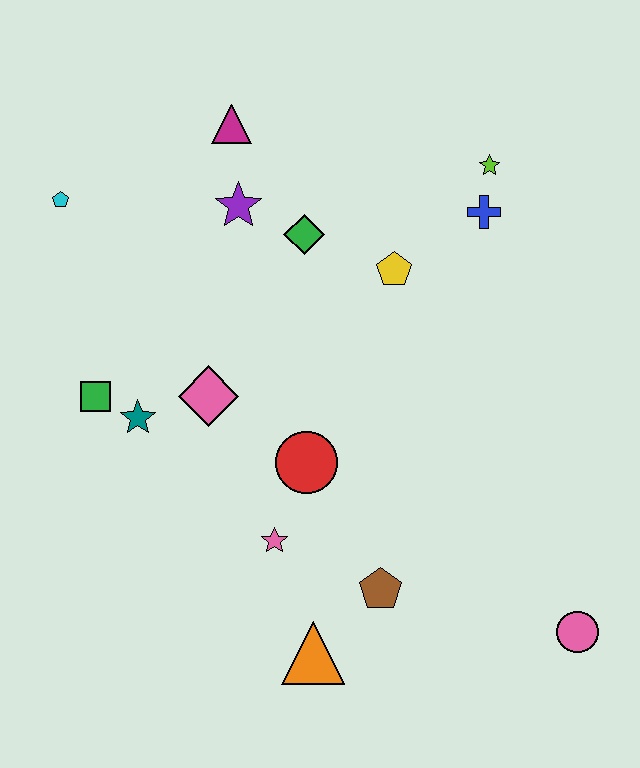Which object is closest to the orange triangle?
The brown pentagon is closest to the orange triangle.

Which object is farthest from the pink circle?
The cyan pentagon is farthest from the pink circle.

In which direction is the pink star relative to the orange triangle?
The pink star is above the orange triangle.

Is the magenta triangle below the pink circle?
No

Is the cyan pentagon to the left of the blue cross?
Yes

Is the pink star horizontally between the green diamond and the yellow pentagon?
No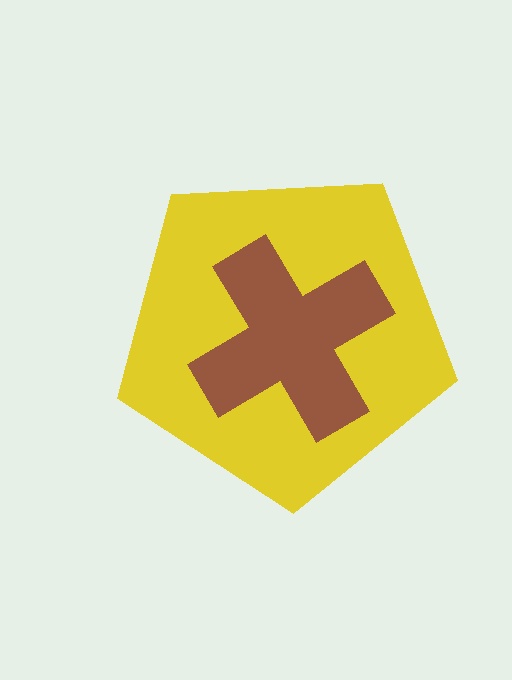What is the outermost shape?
The yellow pentagon.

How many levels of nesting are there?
2.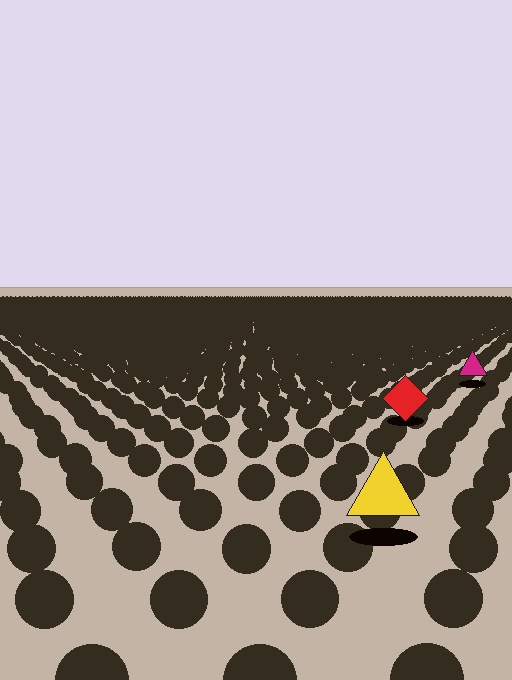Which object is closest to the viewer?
The yellow triangle is closest. The texture marks near it are larger and more spread out.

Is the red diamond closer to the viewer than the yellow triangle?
No. The yellow triangle is closer — you can tell from the texture gradient: the ground texture is coarser near it.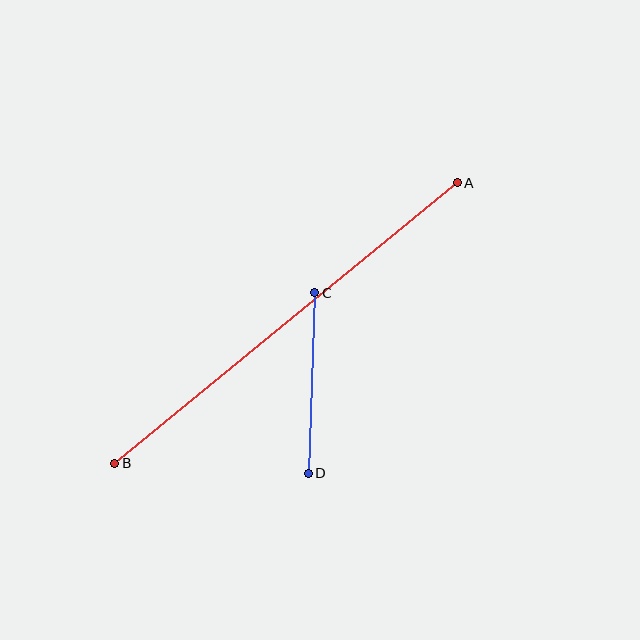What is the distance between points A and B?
The distance is approximately 443 pixels.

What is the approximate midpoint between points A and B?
The midpoint is at approximately (286, 323) pixels.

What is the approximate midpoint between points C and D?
The midpoint is at approximately (311, 383) pixels.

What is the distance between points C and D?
The distance is approximately 181 pixels.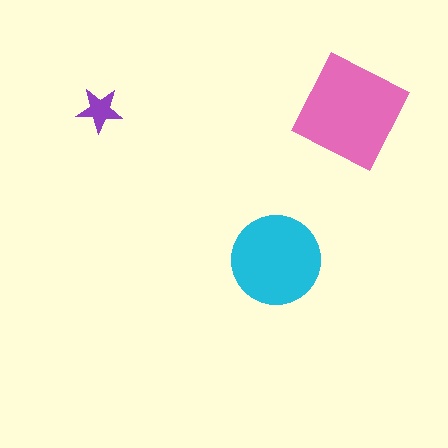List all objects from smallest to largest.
The purple star, the cyan circle, the pink square.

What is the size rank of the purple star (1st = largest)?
3rd.